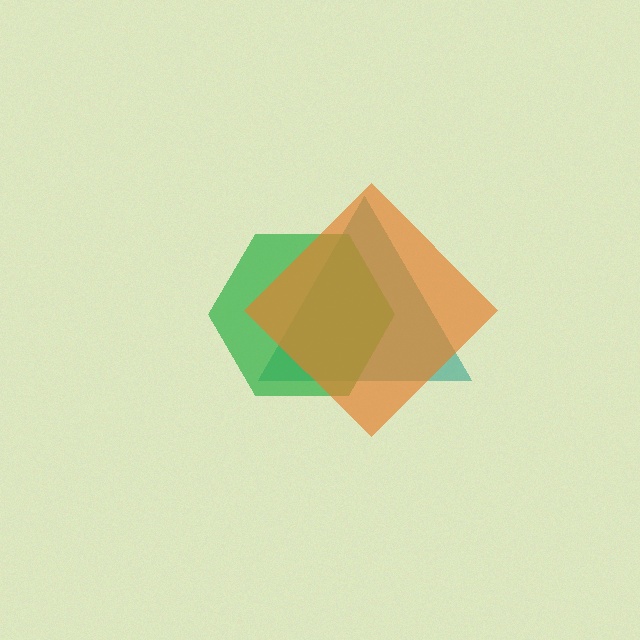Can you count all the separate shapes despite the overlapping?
Yes, there are 3 separate shapes.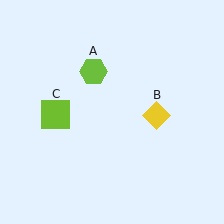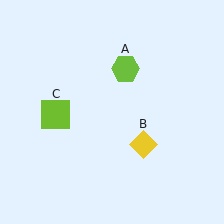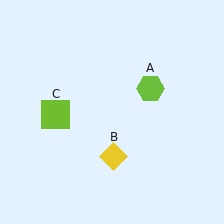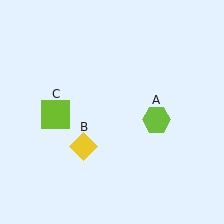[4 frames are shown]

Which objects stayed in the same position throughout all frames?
Lime square (object C) remained stationary.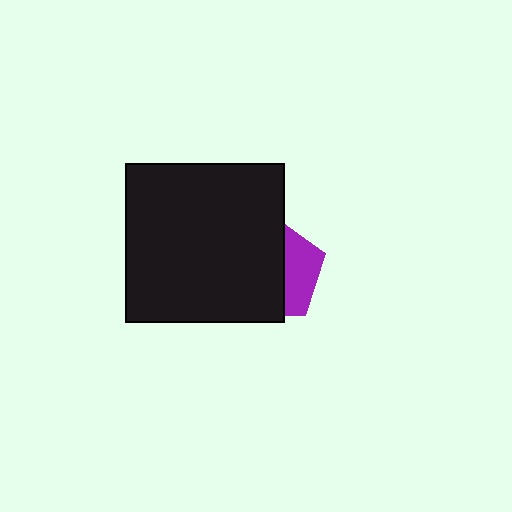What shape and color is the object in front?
The object in front is a black square.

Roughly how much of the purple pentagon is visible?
A small part of it is visible (roughly 33%).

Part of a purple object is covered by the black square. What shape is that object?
It is a pentagon.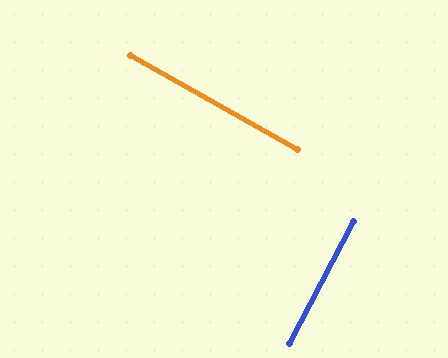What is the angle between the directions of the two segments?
Approximately 88 degrees.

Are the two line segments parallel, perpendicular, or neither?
Perpendicular — they meet at approximately 88°.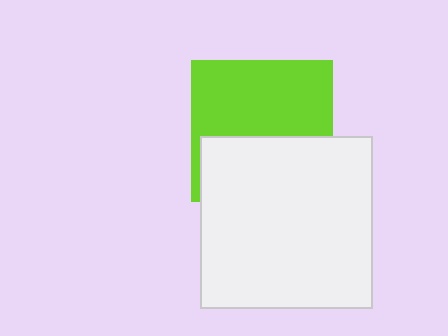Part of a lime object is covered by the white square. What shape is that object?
It is a square.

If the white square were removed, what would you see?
You would see the complete lime square.